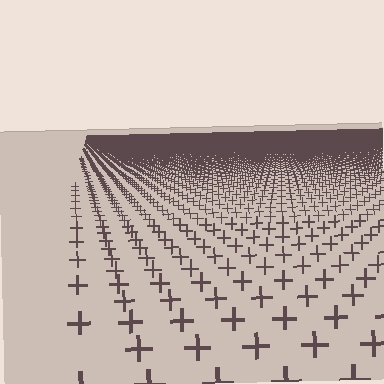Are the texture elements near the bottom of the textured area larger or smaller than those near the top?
Larger. Near the bottom, elements are closer to the viewer and appear at a bigger on-screen size.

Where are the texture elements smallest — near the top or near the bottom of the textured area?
Near the top.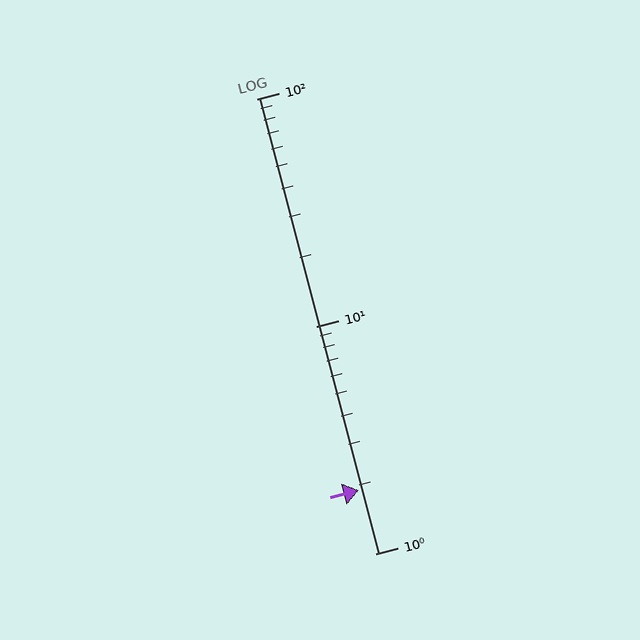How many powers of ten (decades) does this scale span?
The scale spans 2 decades, from 1 to 100.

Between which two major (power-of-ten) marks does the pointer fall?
The pointer is between 1 and 10.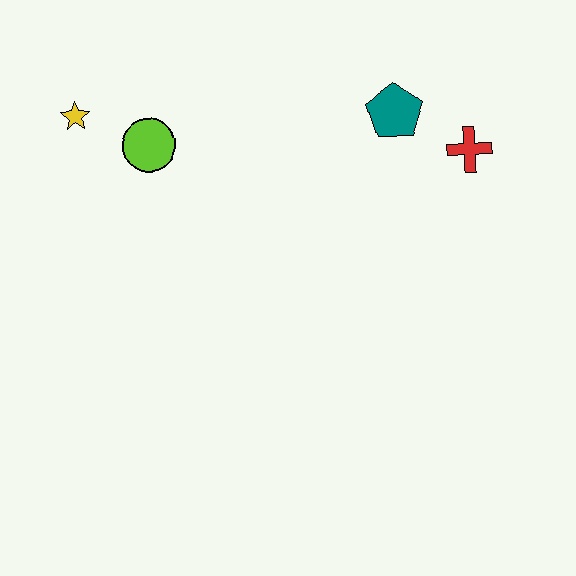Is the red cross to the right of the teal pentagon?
Yes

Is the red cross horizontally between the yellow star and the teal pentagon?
No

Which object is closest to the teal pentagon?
The red cross is closest to the teal pentagon.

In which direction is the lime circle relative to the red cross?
The lime circle is to the left of the red cross.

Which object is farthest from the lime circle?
The red cross is farthest from the lime circle.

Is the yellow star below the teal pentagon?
No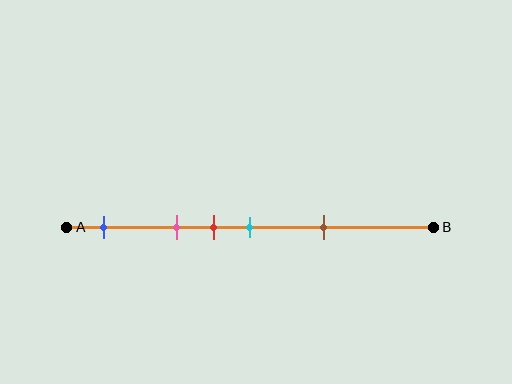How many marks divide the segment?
There are 5 marks dividing the segment.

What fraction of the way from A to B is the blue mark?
The blue mark is approximately 10% (0.1) of the way from A to B.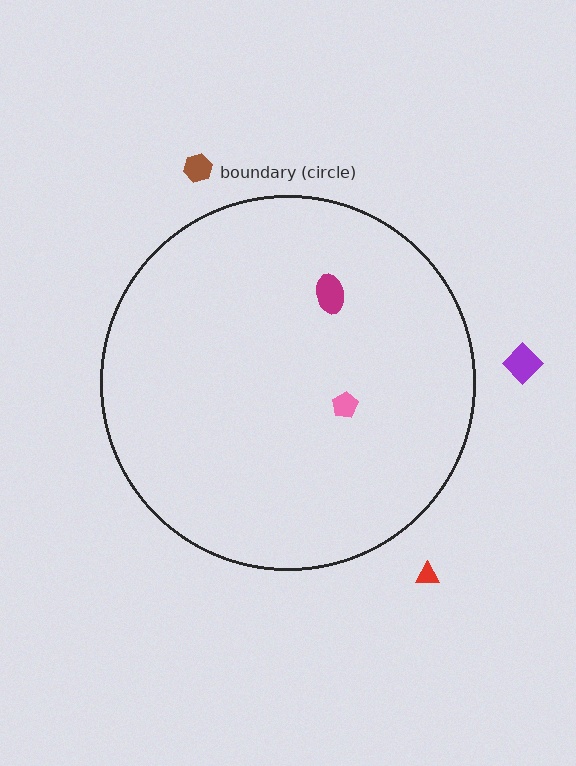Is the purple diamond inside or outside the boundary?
Outside.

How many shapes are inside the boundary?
2 inside, 3 outside.